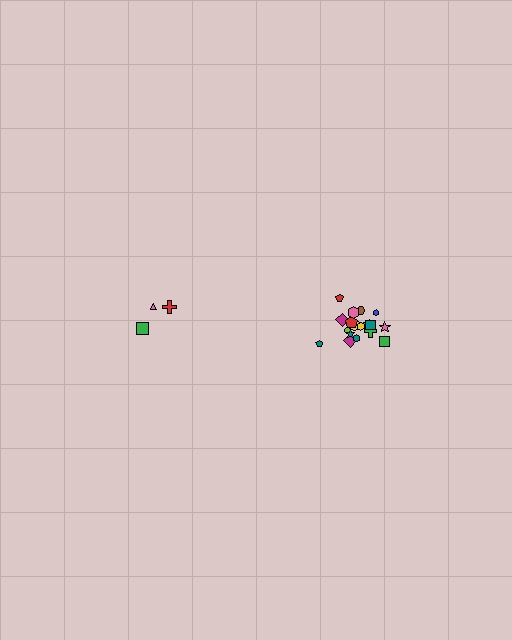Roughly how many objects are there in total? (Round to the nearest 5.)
Roughly 20 objects in total.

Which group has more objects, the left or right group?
The right group.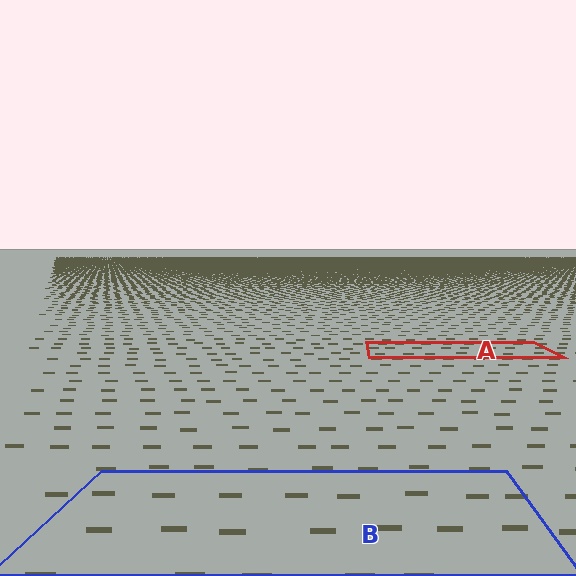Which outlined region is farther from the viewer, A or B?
Region A is farther from the viewer — the texture elements inside it appear smaller and more densely packed.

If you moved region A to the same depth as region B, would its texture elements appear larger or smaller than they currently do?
They would appear larger. At a closer depth, the same texture elements are projected at a bigger on-screen size.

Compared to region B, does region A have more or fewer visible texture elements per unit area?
Region A has more texture elements per unit area — they are packed more densely because it is farther away.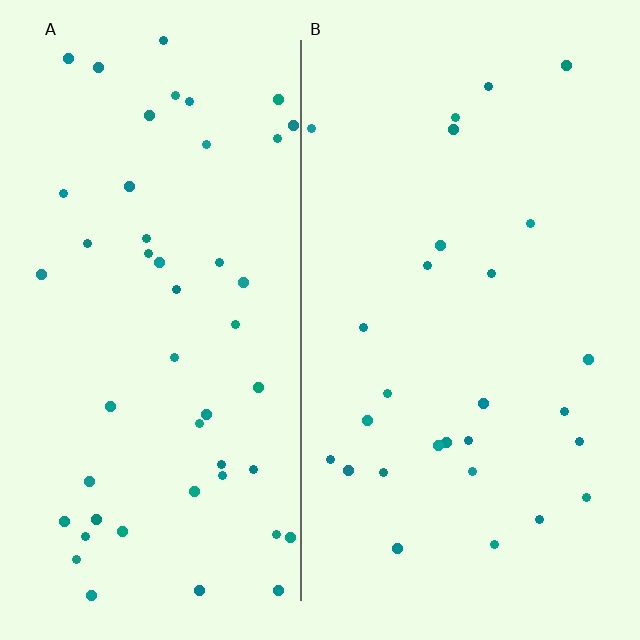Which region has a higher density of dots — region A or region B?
A (the left).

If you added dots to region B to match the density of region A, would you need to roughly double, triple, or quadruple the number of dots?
Approximately double.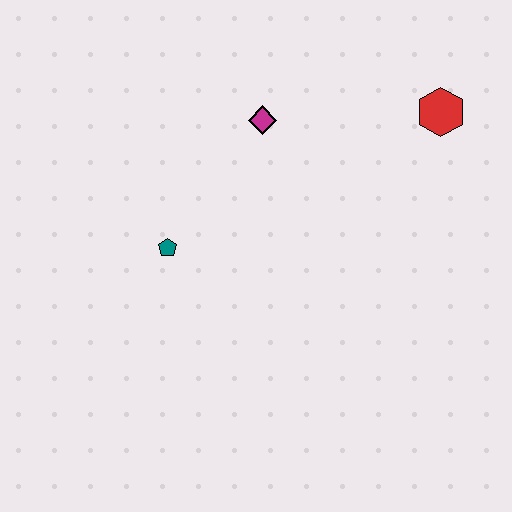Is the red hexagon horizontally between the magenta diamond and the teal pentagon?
No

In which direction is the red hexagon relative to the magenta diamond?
The red hexagon is to the right of the magenta diamond.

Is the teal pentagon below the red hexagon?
Yes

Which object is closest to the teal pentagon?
The magenta diamond is closest to the teal pentagon.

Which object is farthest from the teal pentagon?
The red hexagon is farthest from the teal pentagon.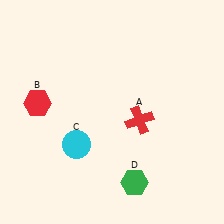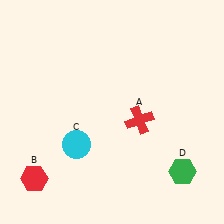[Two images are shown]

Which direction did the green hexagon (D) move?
The green hexagon (D) moved right.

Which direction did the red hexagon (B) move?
The red hexagon (B) moved down.